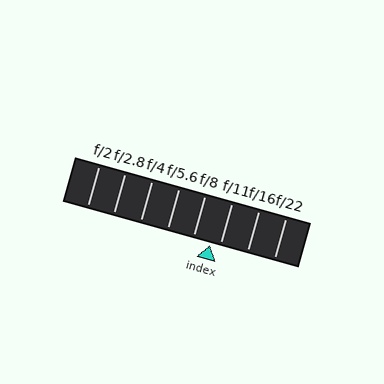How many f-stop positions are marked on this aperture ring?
There are 8 f-stop positions marked.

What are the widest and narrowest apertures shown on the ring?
The widest aperture shown is f/2 and the narrowest is f/22.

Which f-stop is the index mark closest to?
The index mark is closest to f/11.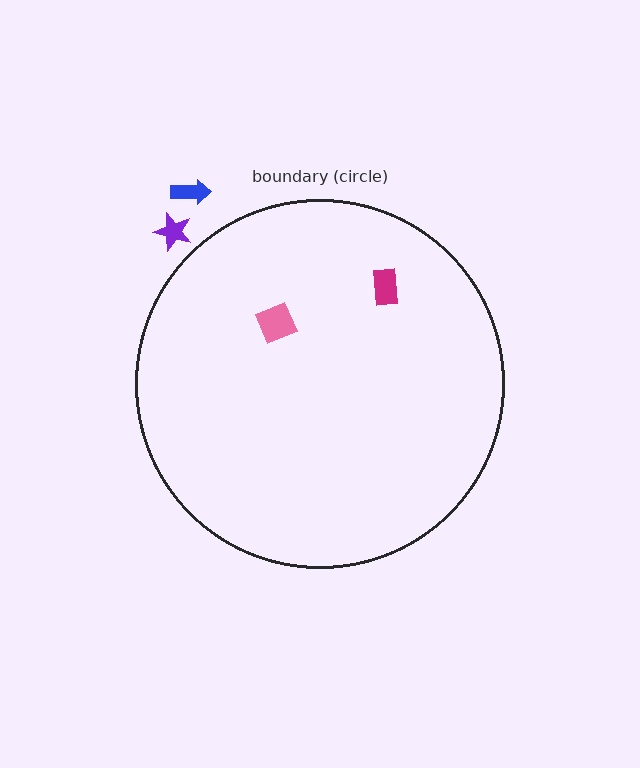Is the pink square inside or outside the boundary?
Inside.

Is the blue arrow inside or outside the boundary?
Outside.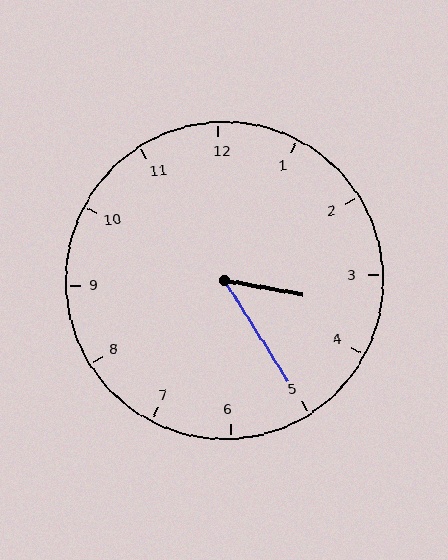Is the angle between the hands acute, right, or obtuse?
It is acute.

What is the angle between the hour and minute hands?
Approximately 48 degrees.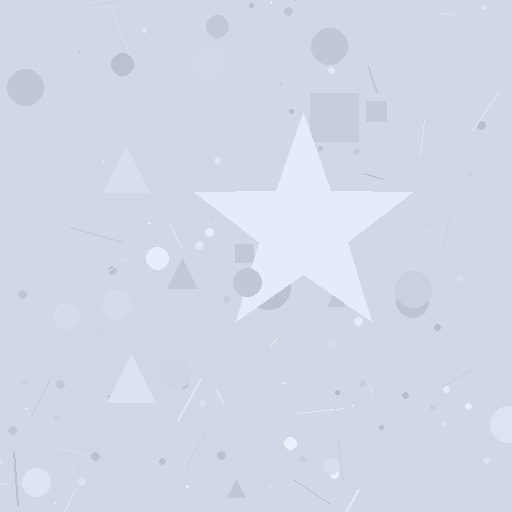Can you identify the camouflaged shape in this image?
The camouflaged shape is a star.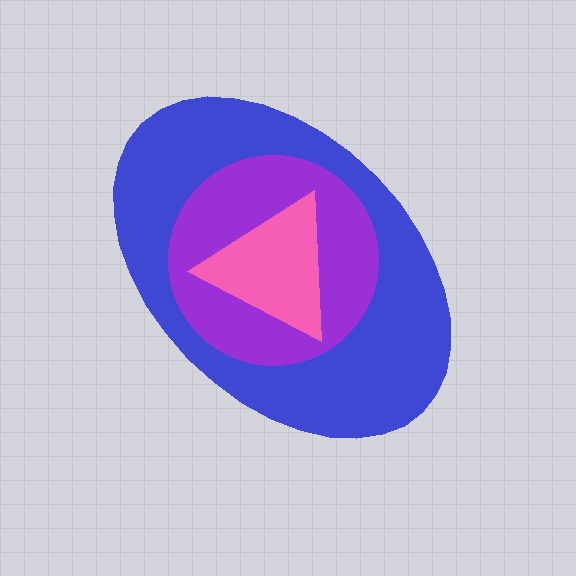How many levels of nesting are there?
3.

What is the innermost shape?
The pink triangle.